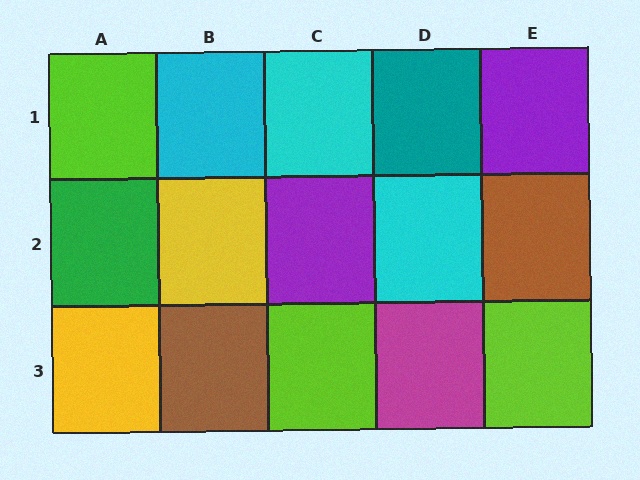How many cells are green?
1 cell is green.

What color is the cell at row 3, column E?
Lime.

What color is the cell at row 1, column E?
Purple.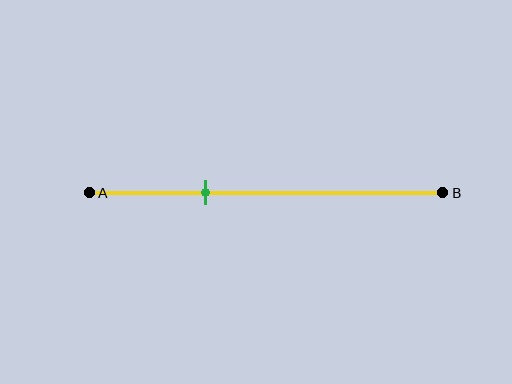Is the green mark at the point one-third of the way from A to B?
Yes, the mark is approximately at the one-third point.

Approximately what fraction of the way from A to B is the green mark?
The green mark is approximately 35% of the way from A to B.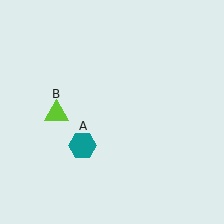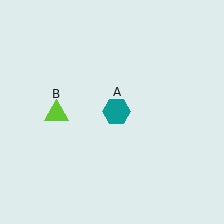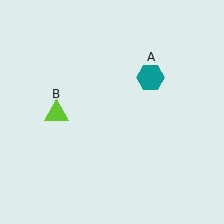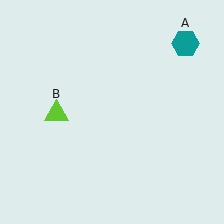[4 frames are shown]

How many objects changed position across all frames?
1 object changed position: teal hexagon (object A).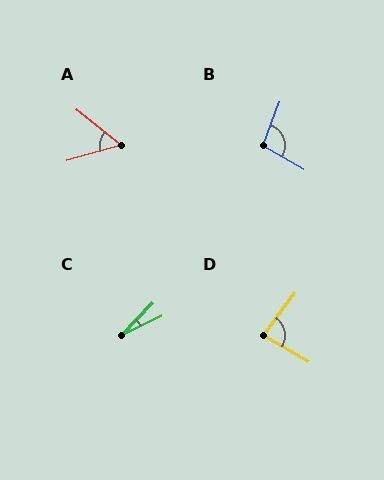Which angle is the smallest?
C, at approximately 20 degrees.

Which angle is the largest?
B, at approximately 99 degrees.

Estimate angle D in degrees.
Approximately 85 degrees.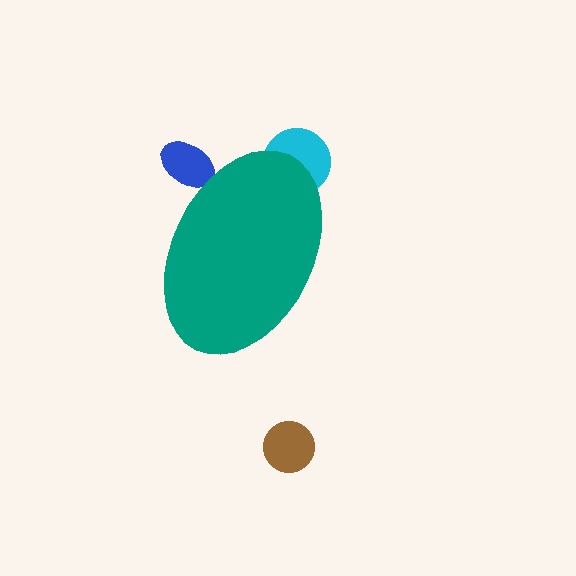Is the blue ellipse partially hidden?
Yes, the blue ellipse is partially hidden behind the teal ellipse.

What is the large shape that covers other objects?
A teal ellipse.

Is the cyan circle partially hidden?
Yes, the cyan circle is partially hidden behind the teal ellipse.